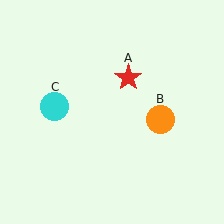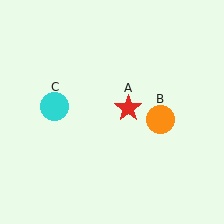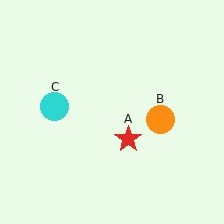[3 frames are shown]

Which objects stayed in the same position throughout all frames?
Orange circle (object B) and cyan circle (object C) remained stationary.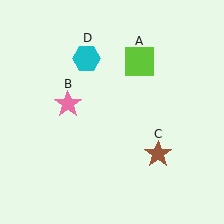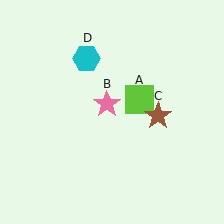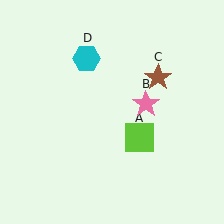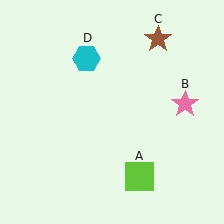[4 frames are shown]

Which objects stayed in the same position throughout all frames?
Cyan hexagon (object D) remained stationary.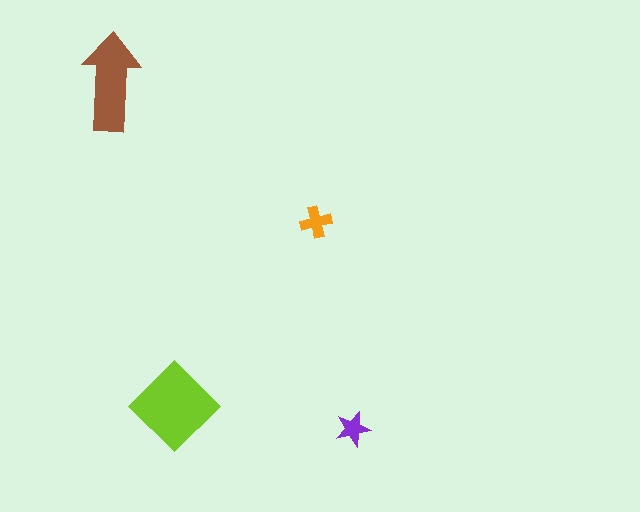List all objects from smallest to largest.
The purple star, the orange cross, the brown arrow, the lime diamond.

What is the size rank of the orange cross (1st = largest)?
3rd.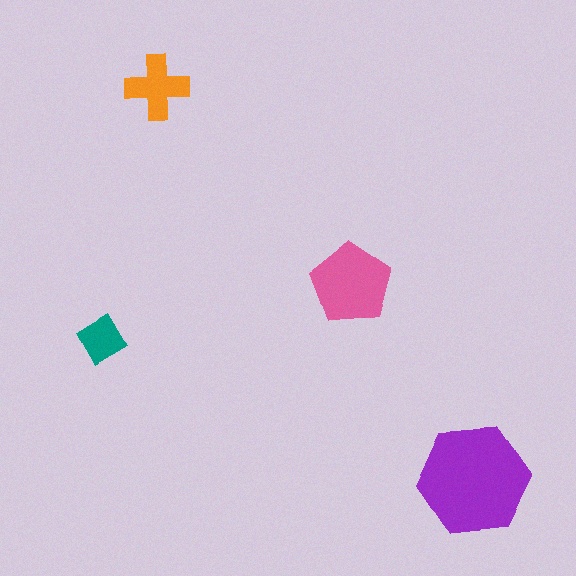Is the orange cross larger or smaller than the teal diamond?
Larger.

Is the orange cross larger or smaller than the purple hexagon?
Smaller.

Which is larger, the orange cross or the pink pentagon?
The pink pentagon.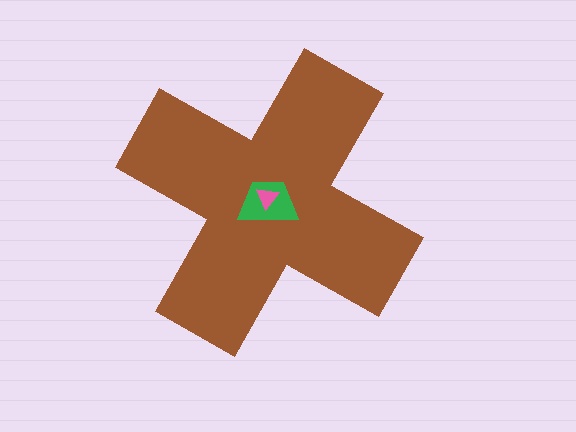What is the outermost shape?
The brown cross.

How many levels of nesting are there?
3.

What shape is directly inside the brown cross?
The green trapezoid.